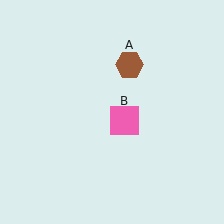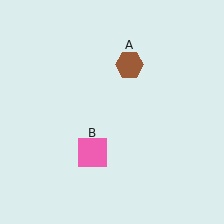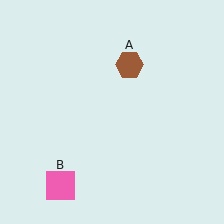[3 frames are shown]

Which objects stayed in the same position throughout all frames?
Brown hexagon (object A) remained stationary.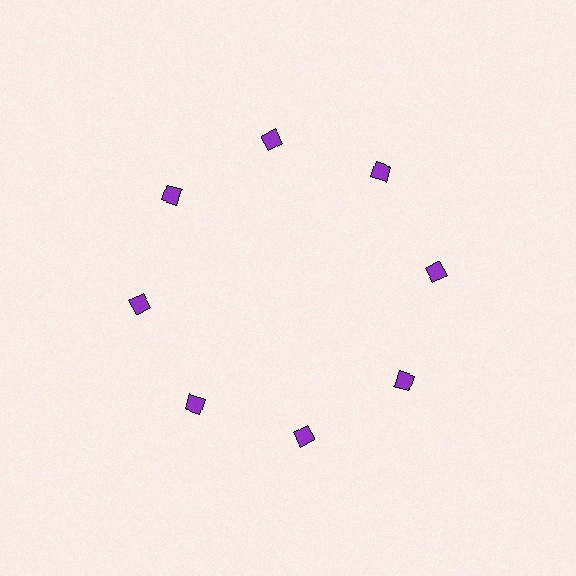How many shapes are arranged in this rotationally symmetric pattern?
There are 8 shapes, arranged in 8 groups of 1.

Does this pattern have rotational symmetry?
Yes, this pattern has 8-fold rotational symmetry. It looks the same after rotating 45 degrees around the center.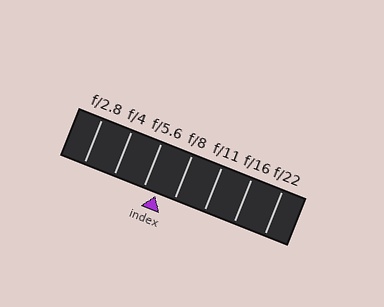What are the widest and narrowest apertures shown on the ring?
The widest aperture shown is f/2.8 and the narrowest is f/22.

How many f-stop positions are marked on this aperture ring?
There are 7 f-stop positions marked.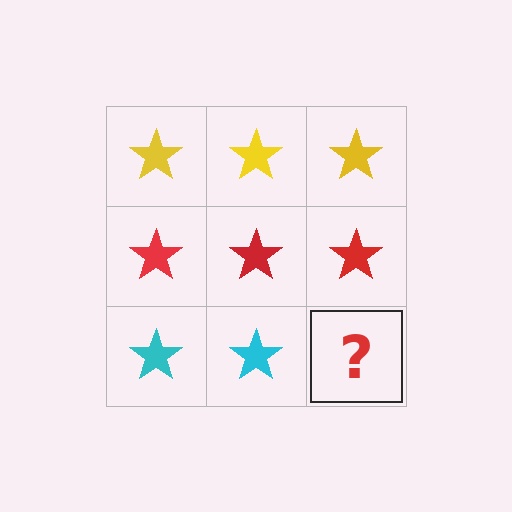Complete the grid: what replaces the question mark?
The question mark should be replaced with a cyan star.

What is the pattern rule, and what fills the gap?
The rule is that each row has a consistent color. The gap should be filled with a cyan star.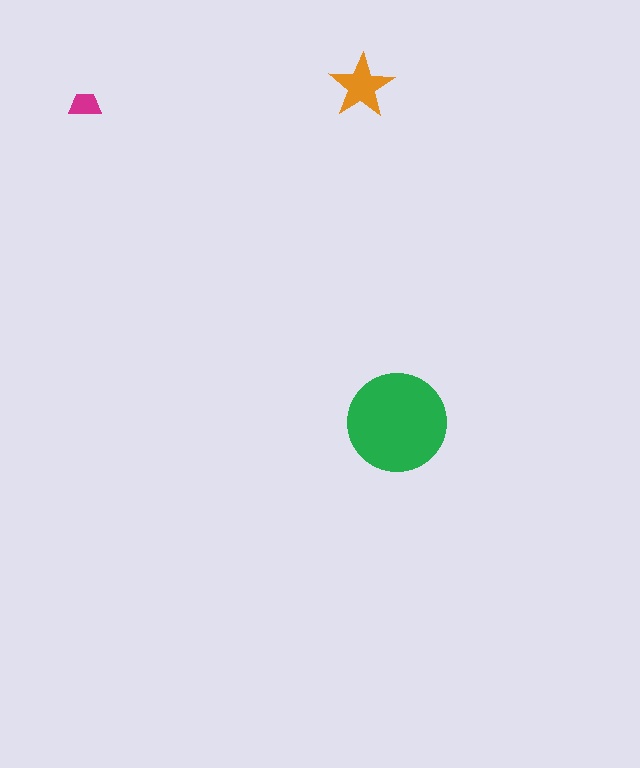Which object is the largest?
The green circle.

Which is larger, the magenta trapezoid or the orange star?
The orange star.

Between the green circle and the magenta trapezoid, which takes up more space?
The green circle.